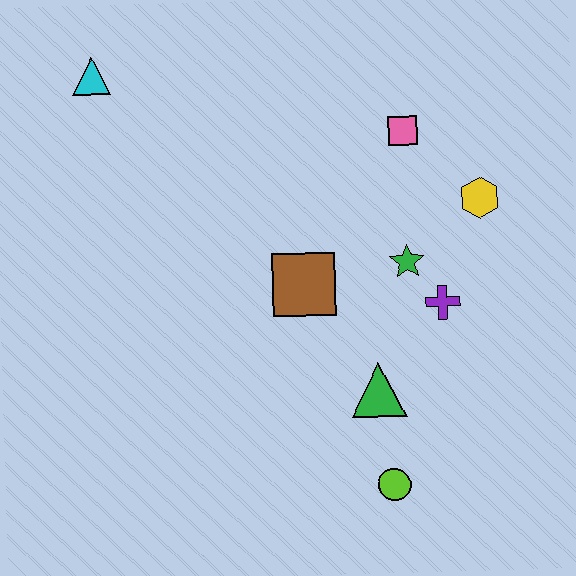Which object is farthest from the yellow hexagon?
The cyan triangle is farthest from the yellow hexagon.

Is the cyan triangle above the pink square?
Yes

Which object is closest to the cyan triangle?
The brown square is closest to the cyan triangle.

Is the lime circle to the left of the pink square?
Yes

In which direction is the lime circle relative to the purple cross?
The lime circle is below the purple cross.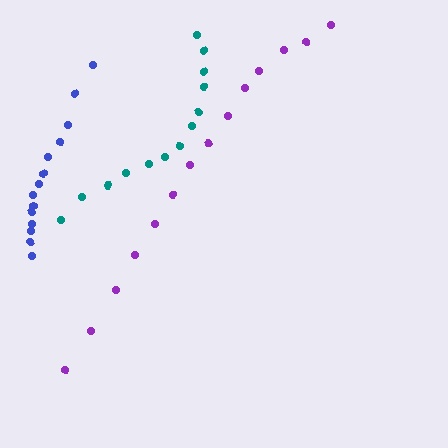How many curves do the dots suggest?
There are 3 distinct paths.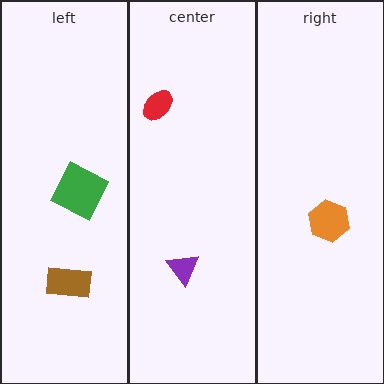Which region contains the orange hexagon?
The right region.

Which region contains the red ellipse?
The center region.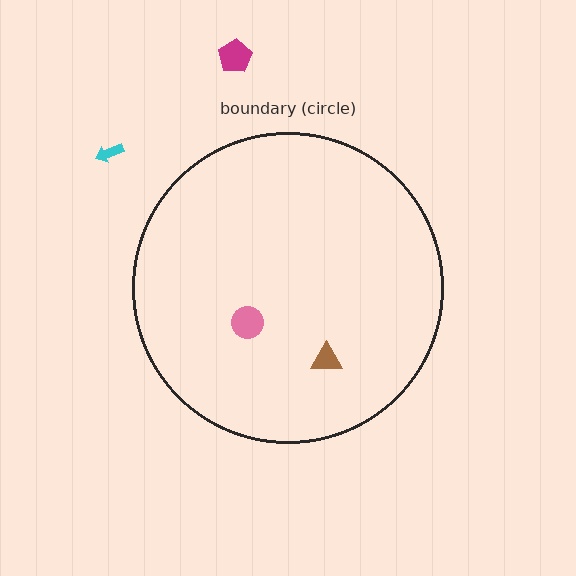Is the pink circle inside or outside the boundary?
Inside.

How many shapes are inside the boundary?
2 inside, 2 outside.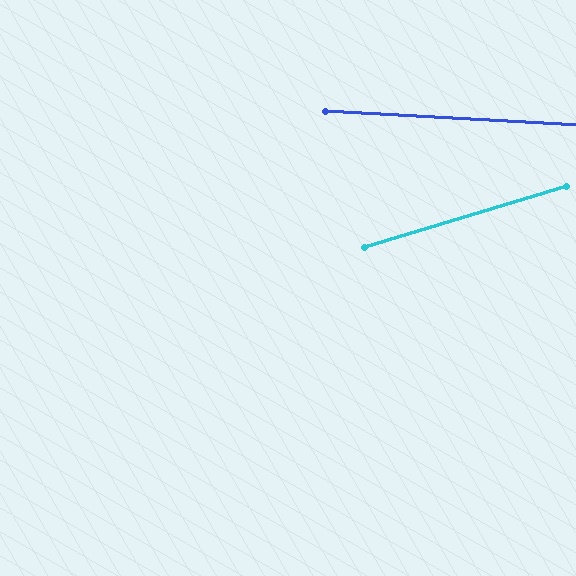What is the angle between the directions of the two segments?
Approximately 20 degrees.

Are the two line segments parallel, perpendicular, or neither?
Neither parallel nor perpendicular — they differ by about 20°.